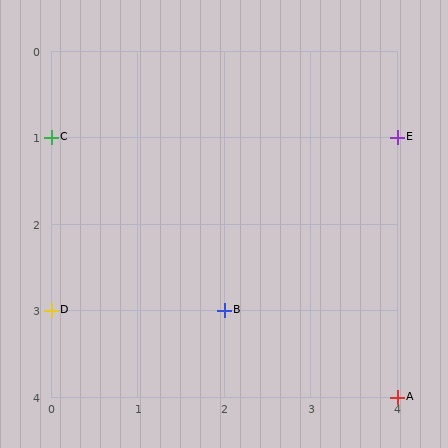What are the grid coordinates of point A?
Point A is at grid coordinates (4, 4).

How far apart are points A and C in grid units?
Points A and C are 4 columns and 3 rows apart (about 5.0 grid units diagonally).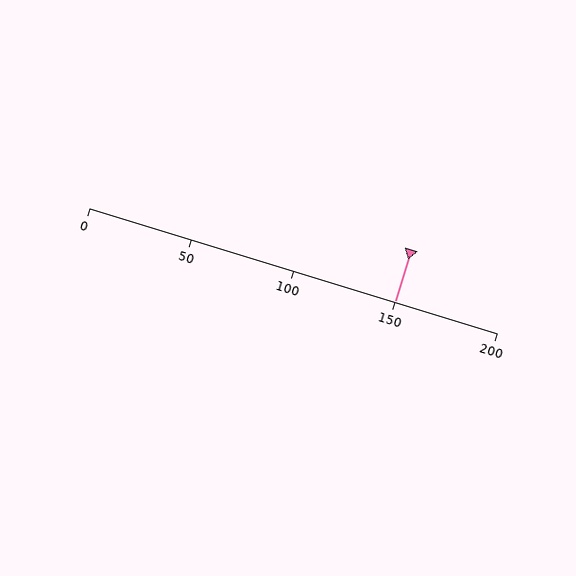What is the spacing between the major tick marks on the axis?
The major ticks are spaced 50 apart.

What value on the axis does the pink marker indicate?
The marker indicates approximately 150.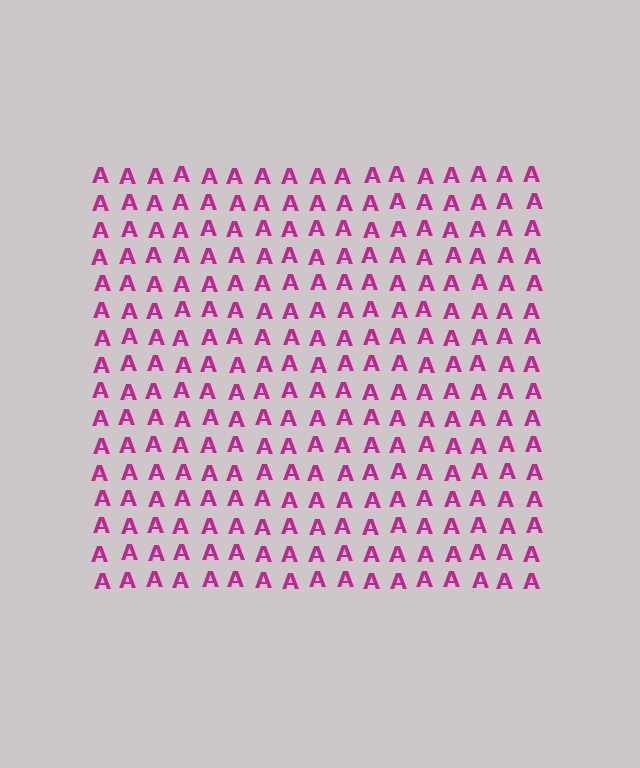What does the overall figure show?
The overall figure shows a square.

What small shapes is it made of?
It is made of small letter A's.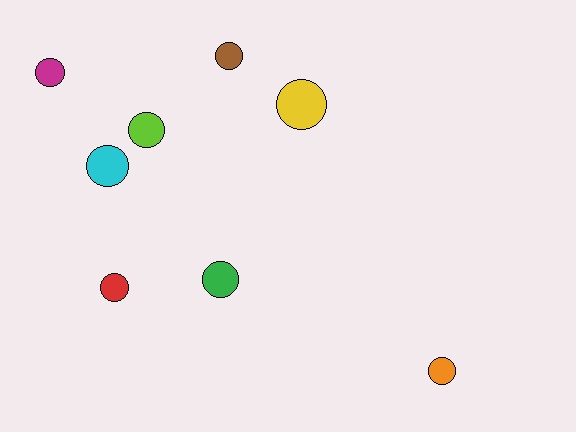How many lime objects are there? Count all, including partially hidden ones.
There is 1 lime object.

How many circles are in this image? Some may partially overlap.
There are 8 circles.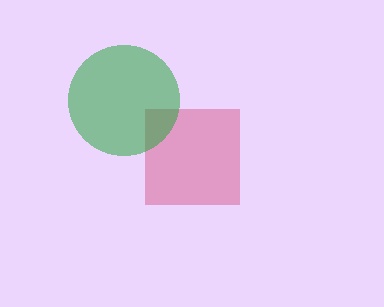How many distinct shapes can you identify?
There are 2 distinct shapes: a pink square, a green circle.